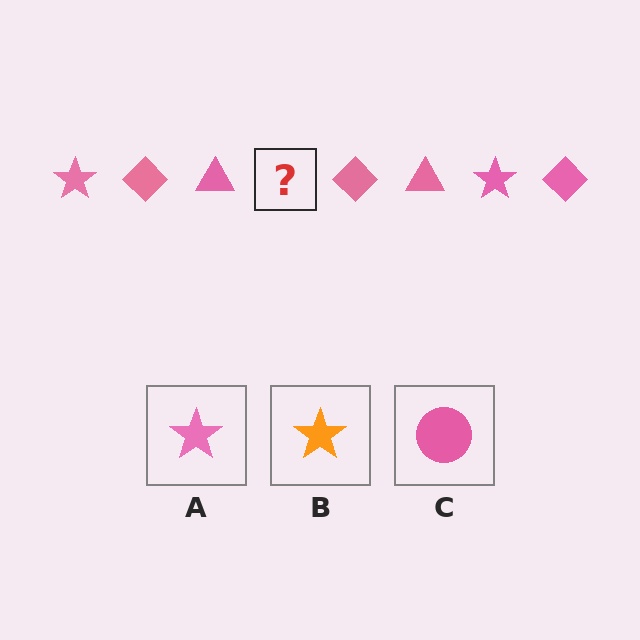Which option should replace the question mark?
Option A.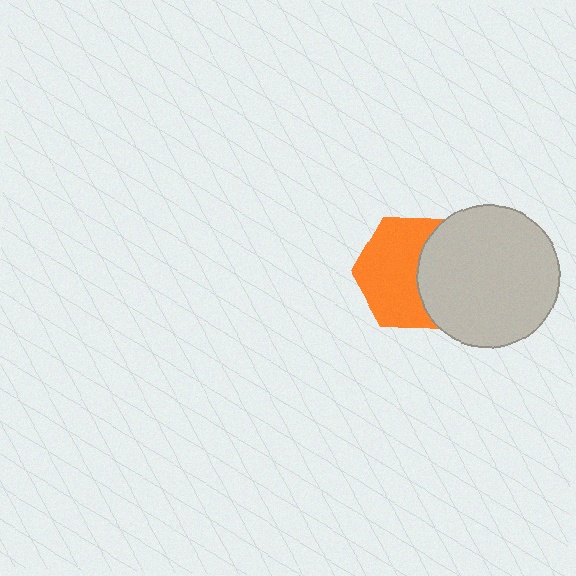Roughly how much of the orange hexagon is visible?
About half of it is visible (roughly 61%).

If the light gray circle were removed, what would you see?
You would see the complete orange hexagon.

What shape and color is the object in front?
The object in front is a light gray circle.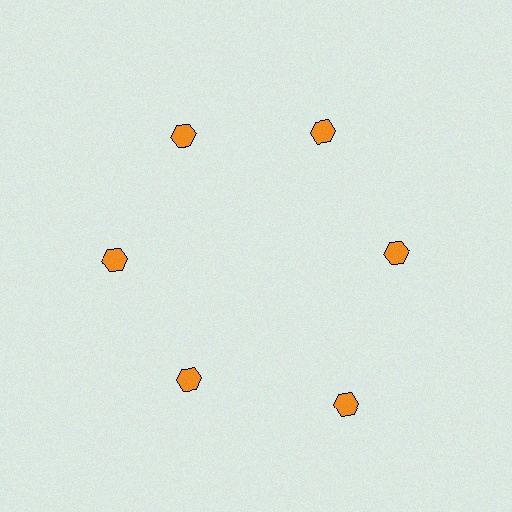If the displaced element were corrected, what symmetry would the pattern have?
It would have 6-fold rotational symmetry — the pattern would map onto itself every 60 degrees.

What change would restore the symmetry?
The symmetry would be restored by moving it inward, back onto the ring so that all 6 hexagons sit at equal angles and equal distance from the center.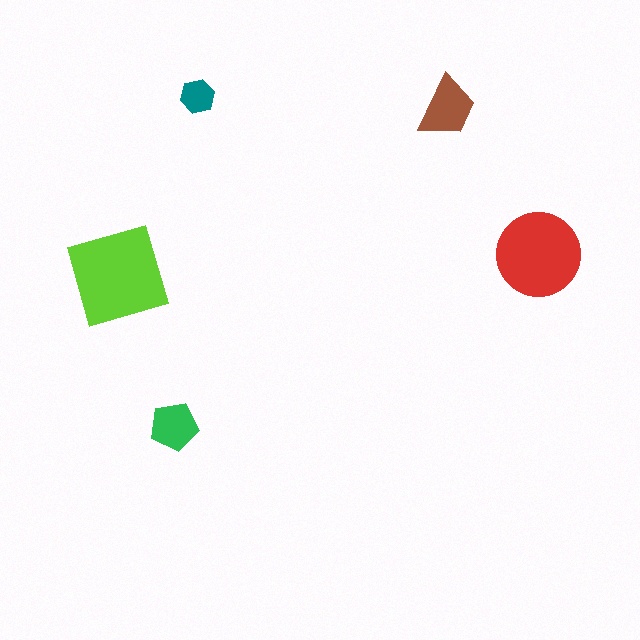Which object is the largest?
The lime diamond.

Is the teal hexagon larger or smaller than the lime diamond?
Smaller.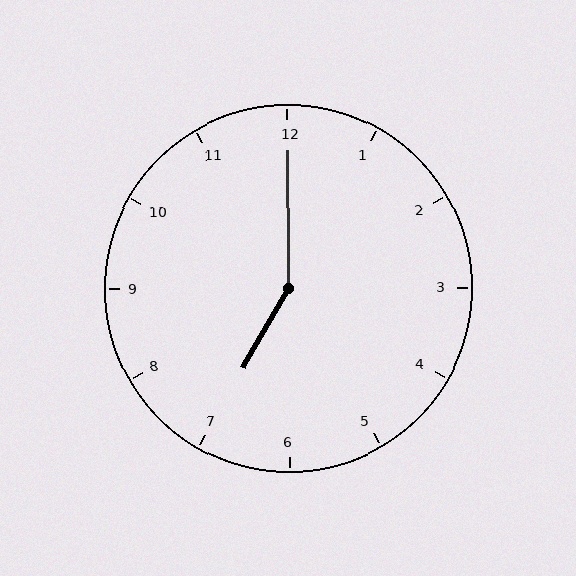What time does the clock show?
7:00.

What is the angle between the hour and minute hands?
Approximately 150 degrees.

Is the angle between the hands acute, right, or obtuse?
It is obtuse.